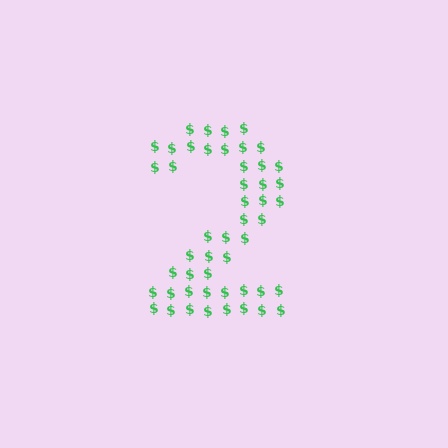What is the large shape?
The large shape is the digit 2.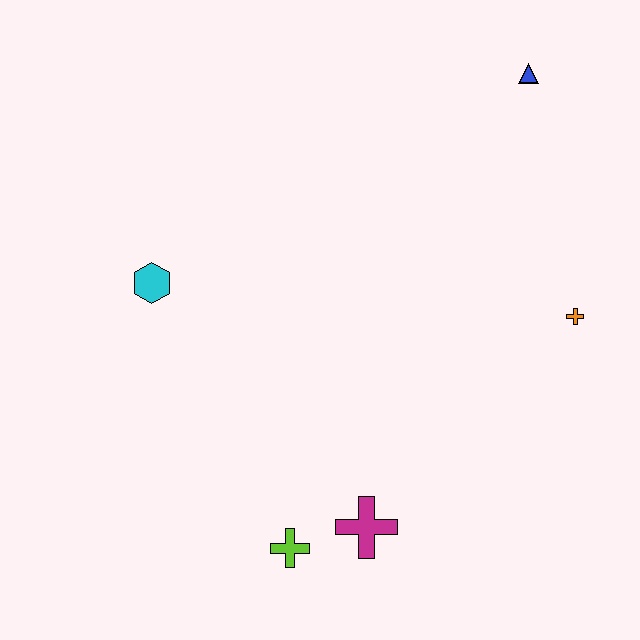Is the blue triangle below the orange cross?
No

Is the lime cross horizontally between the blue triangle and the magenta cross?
No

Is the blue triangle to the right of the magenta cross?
Yes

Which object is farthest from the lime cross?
The blue triangle is farthest from the lime cross.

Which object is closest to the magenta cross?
The lime cross is closest to the magenta cross.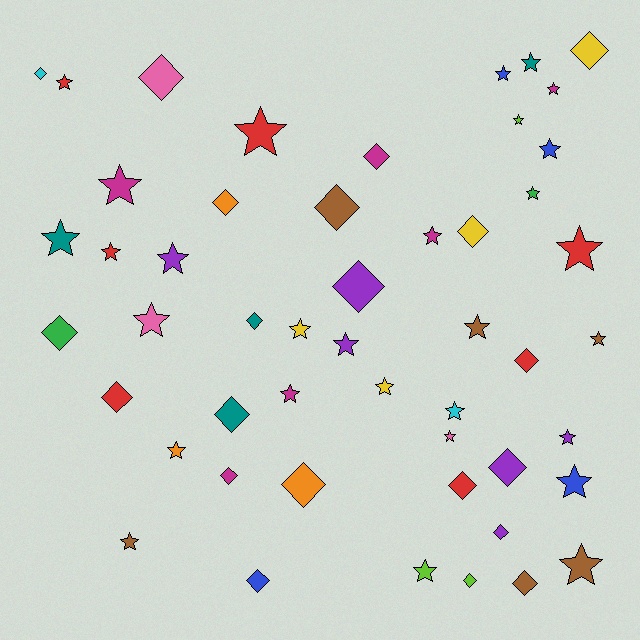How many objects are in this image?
There are 50 objects.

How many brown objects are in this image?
There are 6 brown objects.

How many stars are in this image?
There are 29 stars.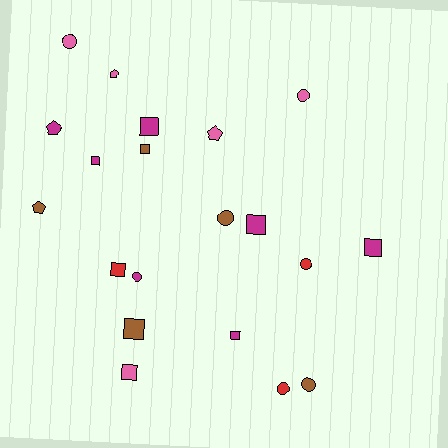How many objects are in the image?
There are 20 objects.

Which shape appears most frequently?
Square, with 9 objects.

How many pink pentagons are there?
There are 2 pink pentagons.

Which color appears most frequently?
Magenta, with 7 objects.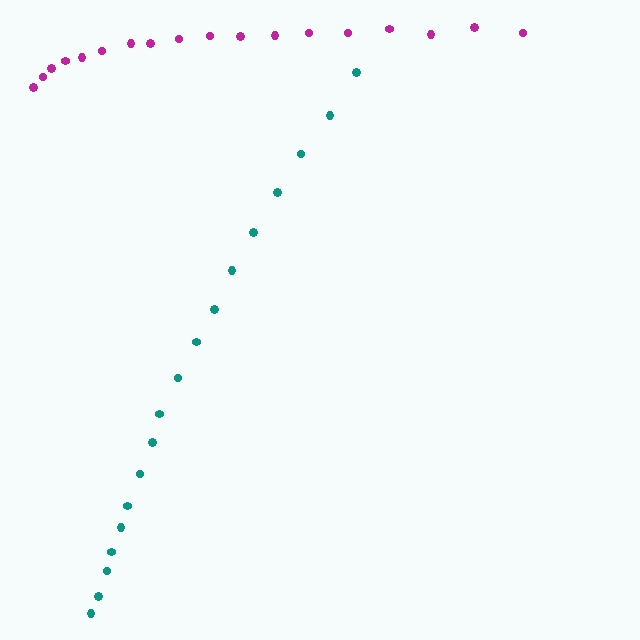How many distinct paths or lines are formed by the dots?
There are 2 distinct paths.